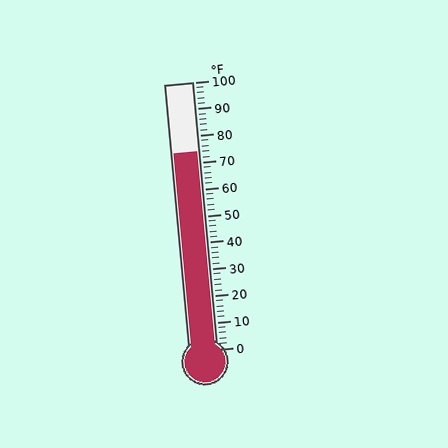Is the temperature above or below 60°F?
The temperature is above 60°F.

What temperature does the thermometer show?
The thermometer shows approximately 74°F.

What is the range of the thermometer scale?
The thermometer scale ranges from 0°F to 100°F.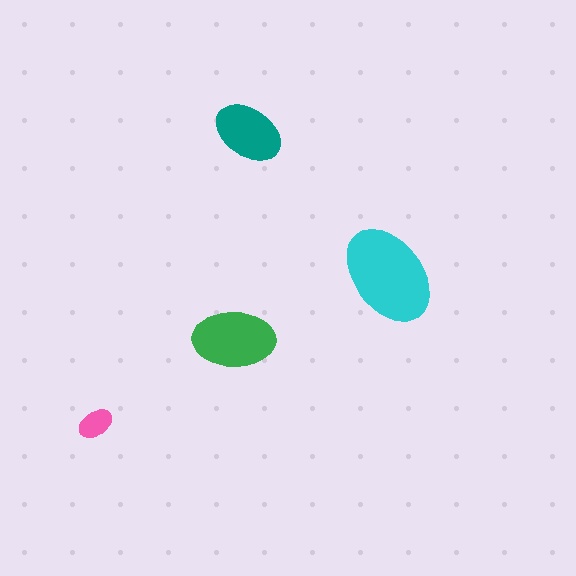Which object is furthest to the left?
The pink ellipse is leftmost.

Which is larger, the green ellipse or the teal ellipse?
The green one.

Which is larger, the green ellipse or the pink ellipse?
The green one.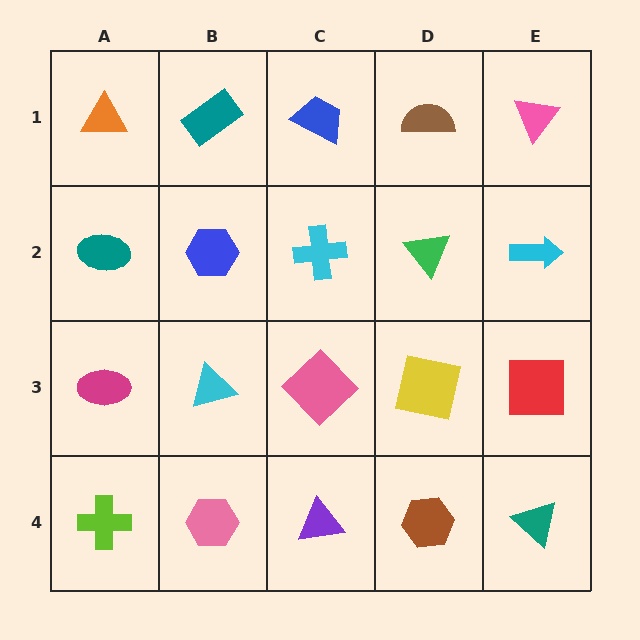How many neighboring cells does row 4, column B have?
3.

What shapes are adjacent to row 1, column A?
A teal ellipse (row 2, column A), a teal rectangle (row 1, column B).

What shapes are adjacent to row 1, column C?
A cyan cross (row 2, column C), a teal rectangle (row 1, column B), a brown semicircle (row 1, column D).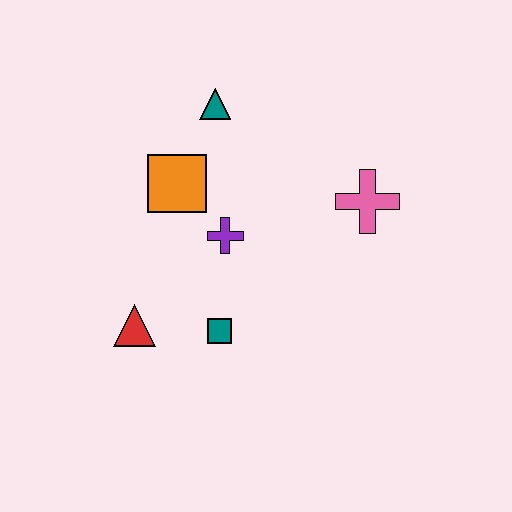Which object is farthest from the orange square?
The pink cross is farthest from the orange square.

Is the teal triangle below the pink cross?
No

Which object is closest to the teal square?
The red triangle is closest to the teal square.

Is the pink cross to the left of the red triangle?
No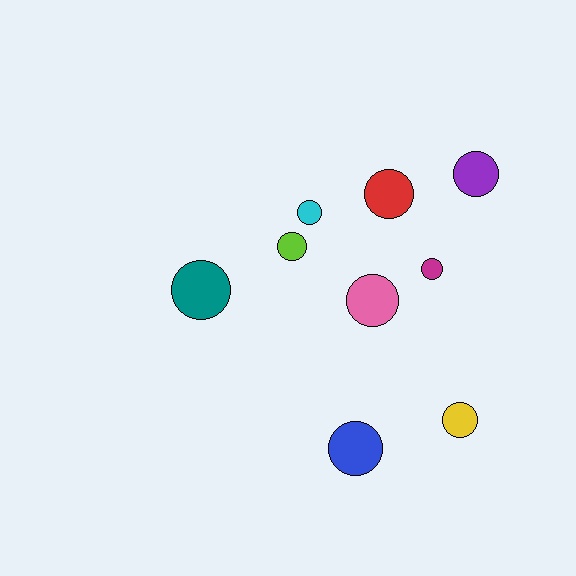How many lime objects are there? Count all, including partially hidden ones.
There is 1 lime object.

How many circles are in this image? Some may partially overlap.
There are 9 circles.